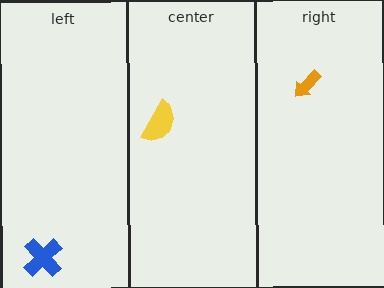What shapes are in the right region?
The orange arrow.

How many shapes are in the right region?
1.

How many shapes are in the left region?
1.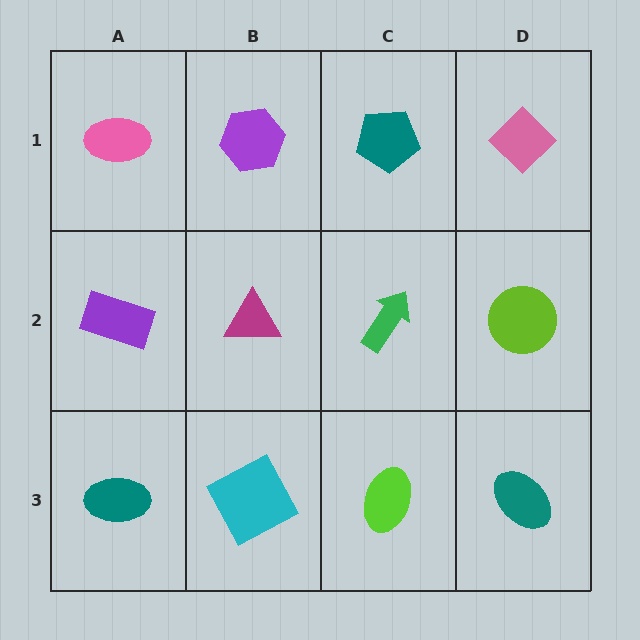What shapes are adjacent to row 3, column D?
A lime circle (row 2, column D), a lime ellipse (row 3, column C).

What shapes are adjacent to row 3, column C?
A green arrow (row 2, column C), a cyan square (row 3, column B), a teal ellipse (row 3, column D).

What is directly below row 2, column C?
A lime ellipse.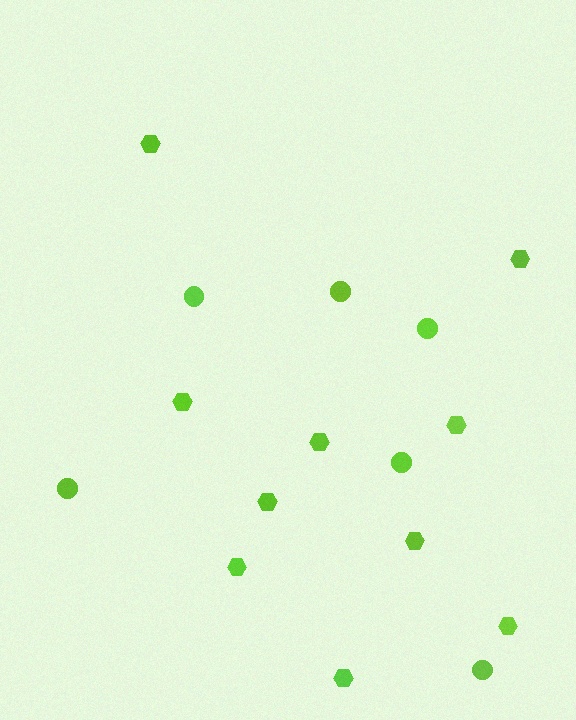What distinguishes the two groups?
There are 2 groups: one group of circles (6) and one group of hexagons (10).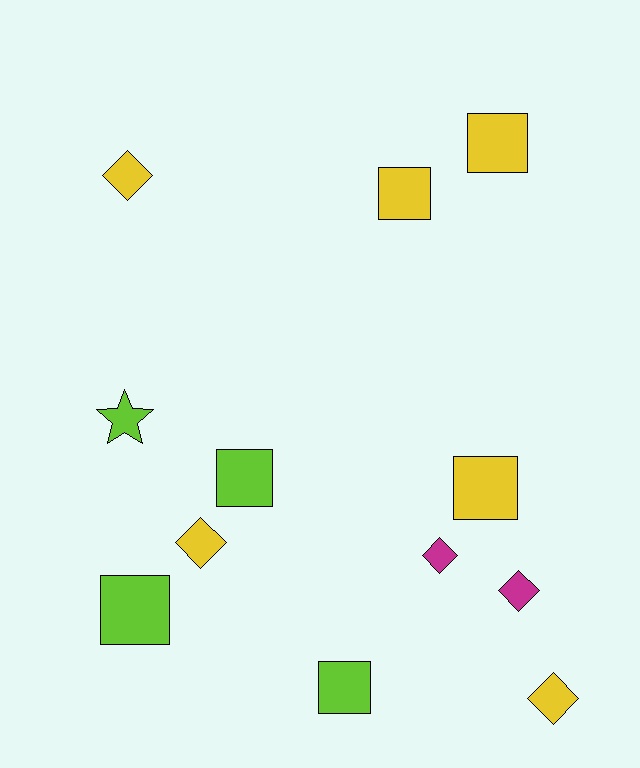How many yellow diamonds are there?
There are 3 yellow diamonds.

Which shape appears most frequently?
Square, with 6 objects.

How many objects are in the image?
There are 12 objects.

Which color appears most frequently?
Yellow, with 6 objects.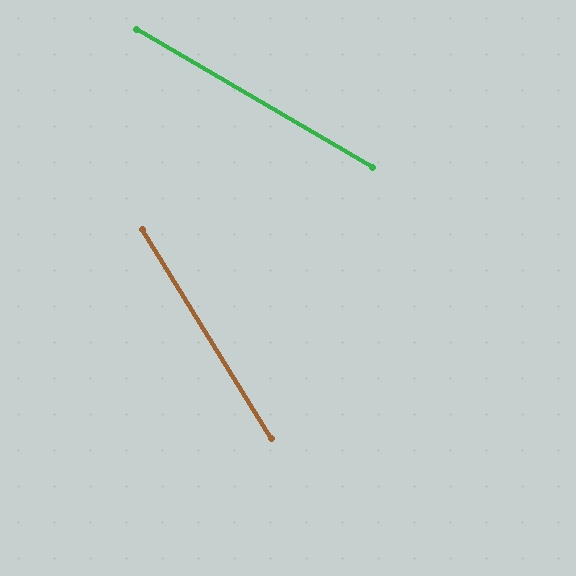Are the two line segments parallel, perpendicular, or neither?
Neither parallel nor perpendicular — they differ by about 28°.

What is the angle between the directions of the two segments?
Approximately 28 degrees.